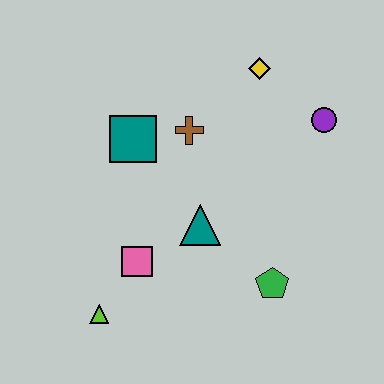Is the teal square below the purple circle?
Yes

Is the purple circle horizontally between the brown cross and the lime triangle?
No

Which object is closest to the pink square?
The lime triangle is closest to the pink square.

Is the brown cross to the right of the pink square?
Yes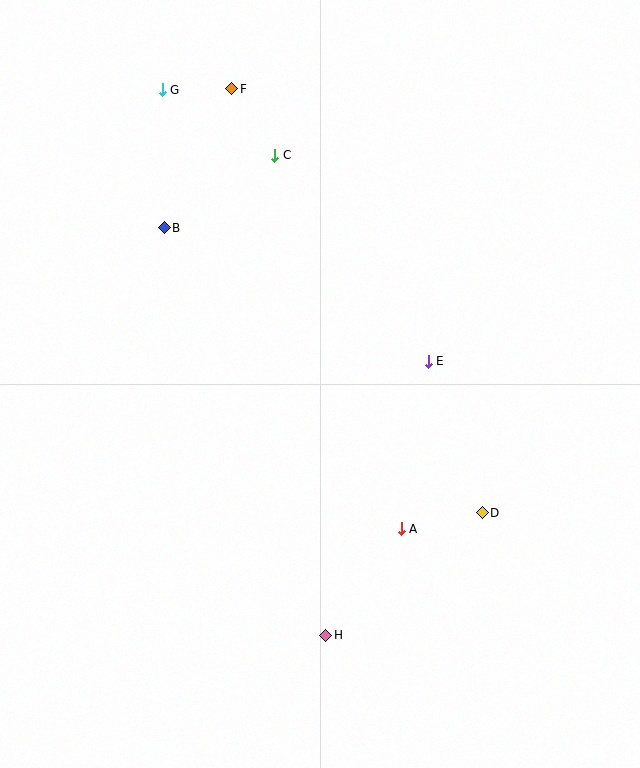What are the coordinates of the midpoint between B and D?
The midpoint between B and D is at (323, 370).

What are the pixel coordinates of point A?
Point A is at (401, 529).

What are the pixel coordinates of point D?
Point D is at (482, 513).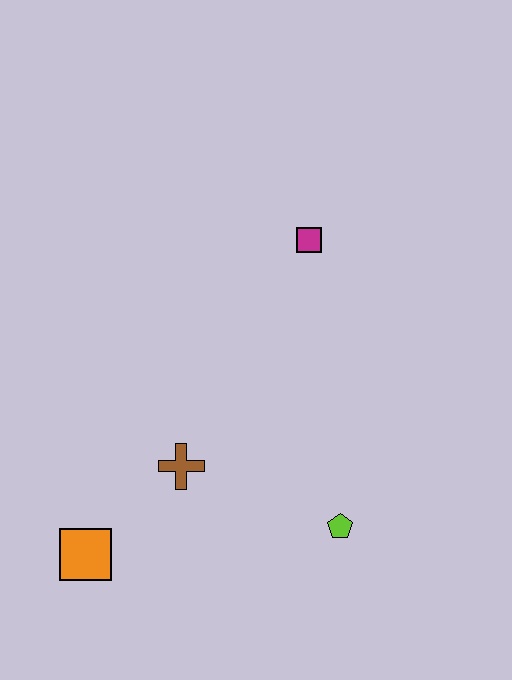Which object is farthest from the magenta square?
The orange square is farthest from the magenta square.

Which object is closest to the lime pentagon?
The brown cross is closest to the lime pentagon.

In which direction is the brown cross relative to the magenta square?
The brown cross is below the magenta square.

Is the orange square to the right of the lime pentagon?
No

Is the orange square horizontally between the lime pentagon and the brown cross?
No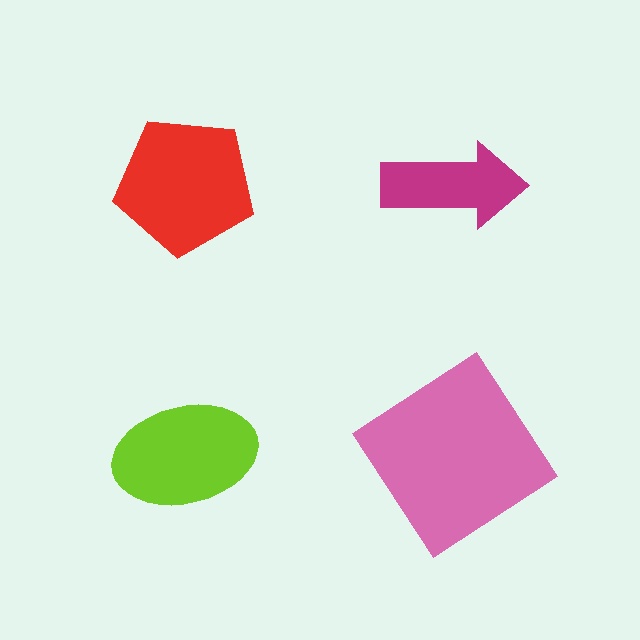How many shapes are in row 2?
2 shapes.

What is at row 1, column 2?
A magenta arrow.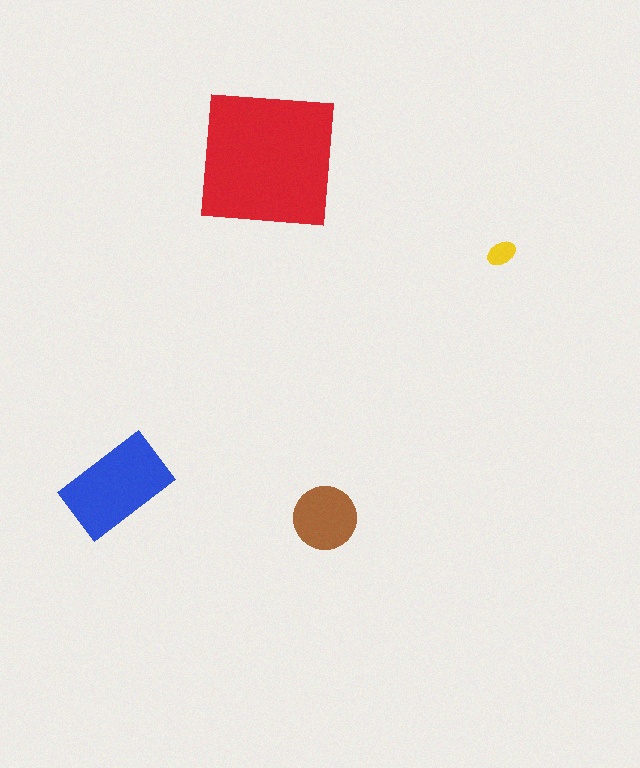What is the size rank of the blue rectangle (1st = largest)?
2nd.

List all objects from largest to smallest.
The red square, the blue rectangle, the brown circle, the yellow ellipse.